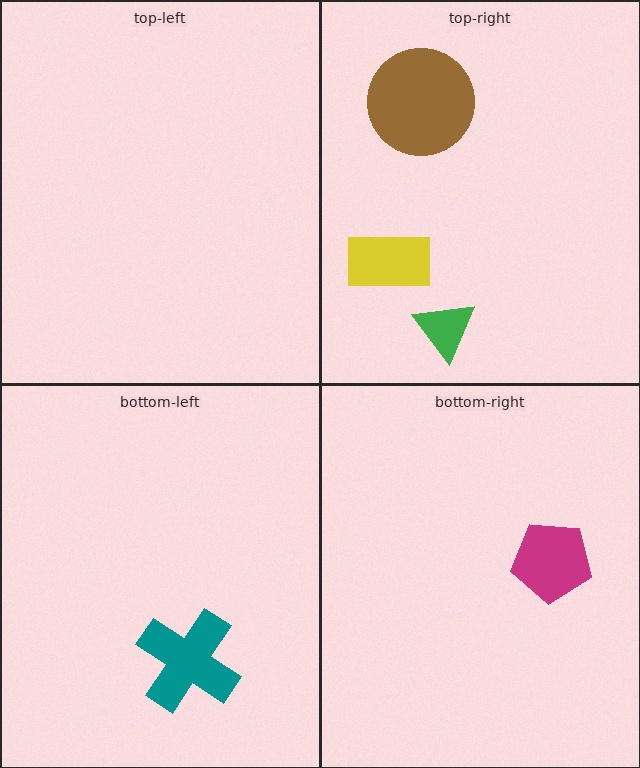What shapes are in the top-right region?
The green triangle, the yellow rectangle, the brown circle.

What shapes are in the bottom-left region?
The teal cross.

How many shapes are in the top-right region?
3.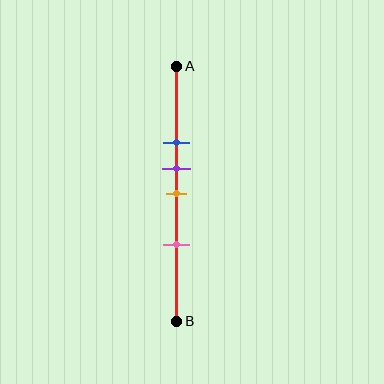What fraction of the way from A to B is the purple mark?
The purple mark is approximately 40% (0.4) of the way from A to B.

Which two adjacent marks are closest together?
The purple and orange marks are the closest adjacent pair.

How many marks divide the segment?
There are 4 marks dividing the segment.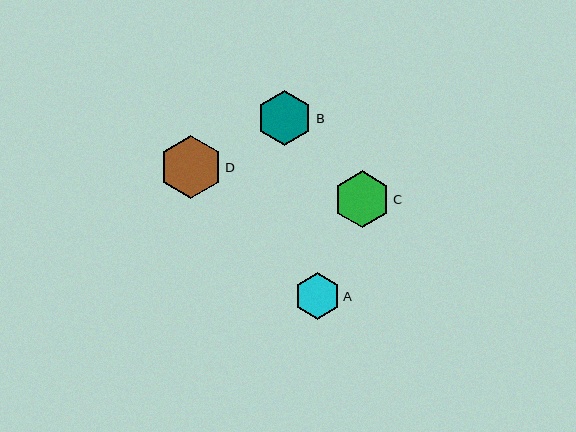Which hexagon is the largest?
Hexagon D is the largest with a size of approximately 63 pixels.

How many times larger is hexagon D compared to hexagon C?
Hexagon D is approximately 1.1 times the size of hexagon C.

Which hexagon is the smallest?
Hexagon A is the smallest with a size of approximately 46 pixels.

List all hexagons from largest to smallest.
From largest to smallest: D, C, B, A.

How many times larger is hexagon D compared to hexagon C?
Hexagon D is approximately 1.1 times the size of hexagon C.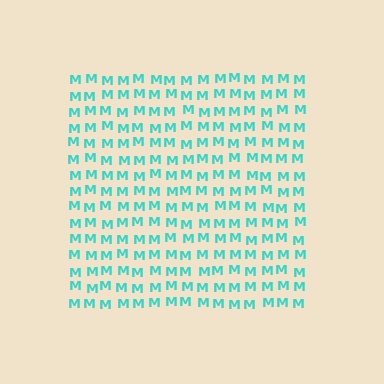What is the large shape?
The large shape is a square.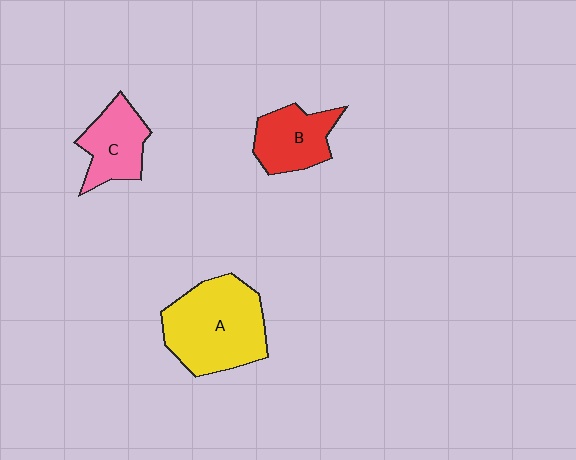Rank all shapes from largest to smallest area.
From largest to smallest: A (yellow), B (red), C (pink).